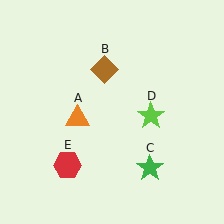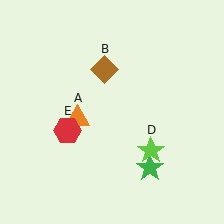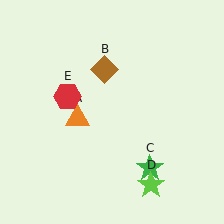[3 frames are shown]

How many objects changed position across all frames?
2 objects changed position: lime star (object D), red hexagon (object E).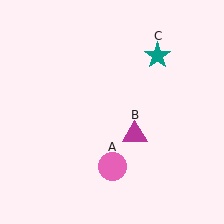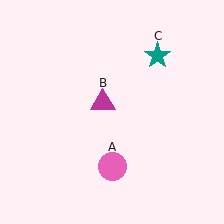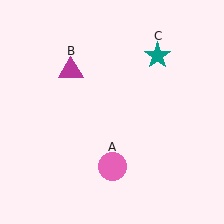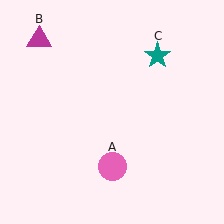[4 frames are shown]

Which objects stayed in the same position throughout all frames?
Pink circle (object A) and teal star (object C) remained stationary.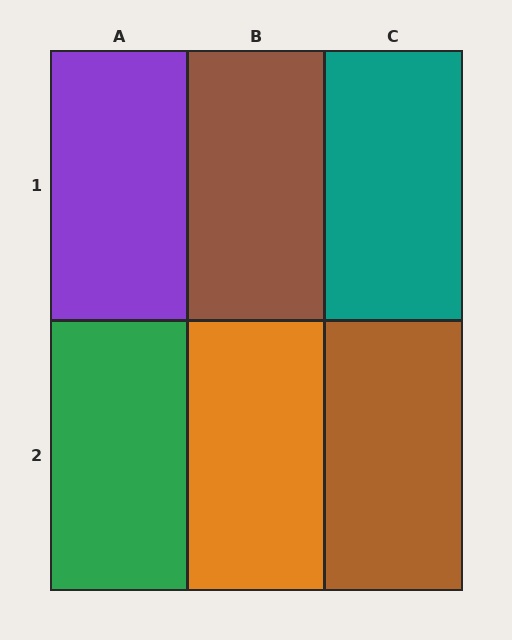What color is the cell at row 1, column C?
Teal.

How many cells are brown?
2 cells are brown.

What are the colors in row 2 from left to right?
Green, orange, brown.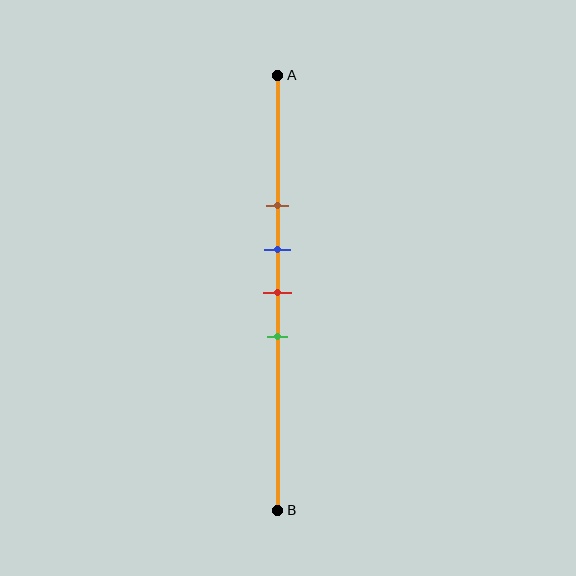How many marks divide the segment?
There are 4 marks dividing the segment.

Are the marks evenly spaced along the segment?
Yes, the marks are approximately evenly spaced.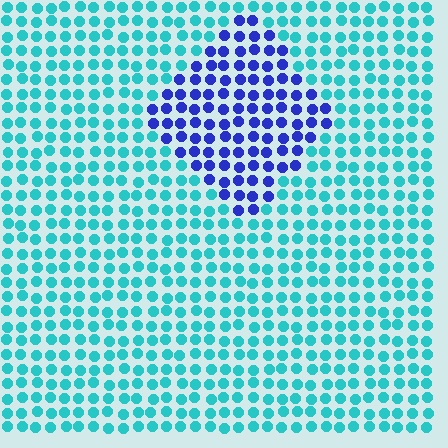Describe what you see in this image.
The image is filled with small cyan elements in a uniform arrangement. A diamond-shaped region is visible where the elements are tinted to a slightly different hue, forming a subtle color boundary.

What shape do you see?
I see a diamond.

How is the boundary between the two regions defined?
The boundary is defined purely by a slight shift in hue (about 57 degrees). Spacing, size, and orientation are identical on both sides.